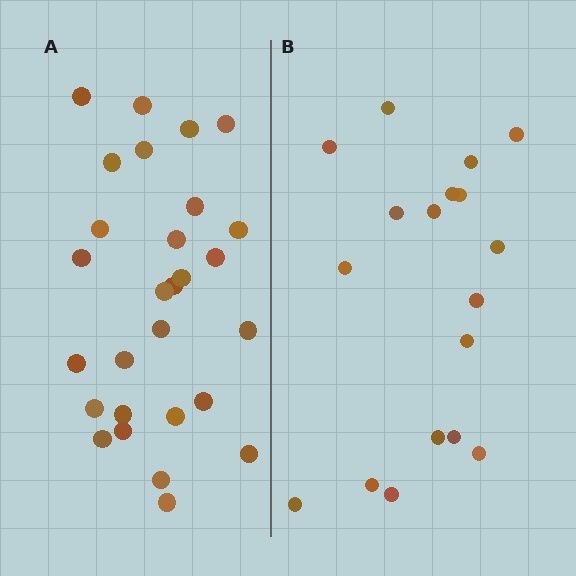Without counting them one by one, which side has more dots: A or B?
Region A (the left region) has more dots.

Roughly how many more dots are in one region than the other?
Region A has roughly 10 or so more dots than region B.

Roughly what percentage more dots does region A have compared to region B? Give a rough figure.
About 55% more.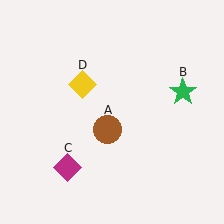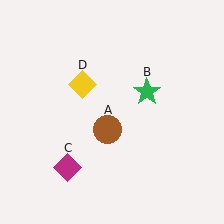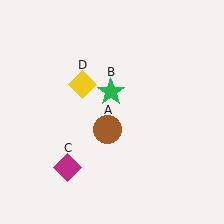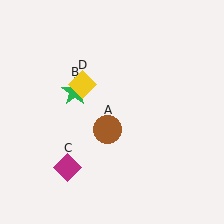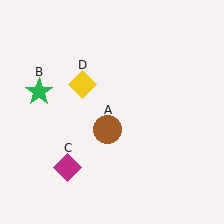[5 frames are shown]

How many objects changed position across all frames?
1 object changed position: green star (object B).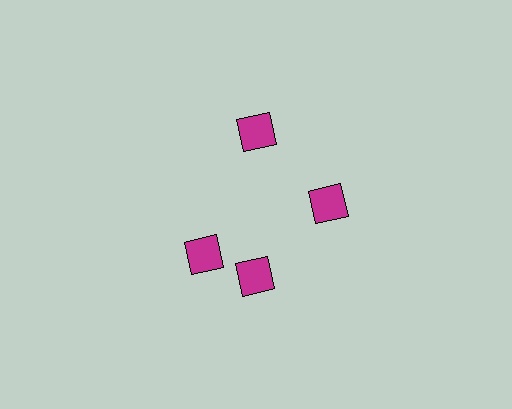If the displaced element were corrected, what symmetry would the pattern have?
It would have 4-fold rotational symmetry — the pattern would map onto itself every 90 degrees.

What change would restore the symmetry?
The symmetry would be restored by rotating it back into even spacing with its neighbors so that all 4 diamonds sit at equal angles and equal distance from the center.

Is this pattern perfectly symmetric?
No. The 4 magenta diamonds are arranged in a ring, but one element near the 9 o'clock position is rotated out of alignment along the ring, breaking the 4-fold rotational symmetry.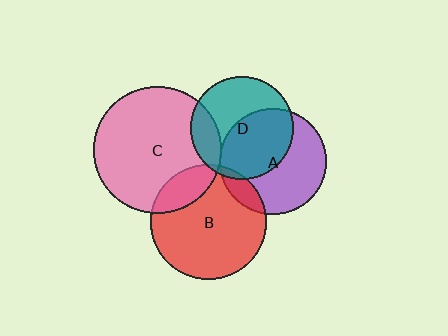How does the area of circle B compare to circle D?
Approximately 1.3 times.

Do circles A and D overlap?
Yes.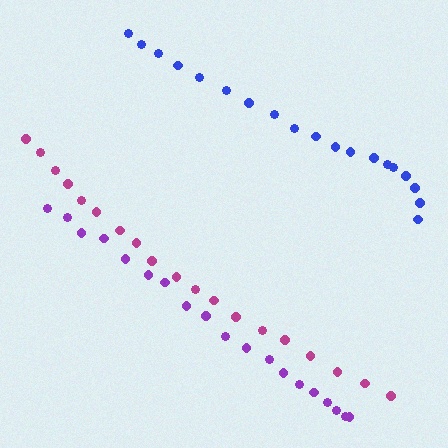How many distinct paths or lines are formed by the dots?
There are 3 distinct paths.